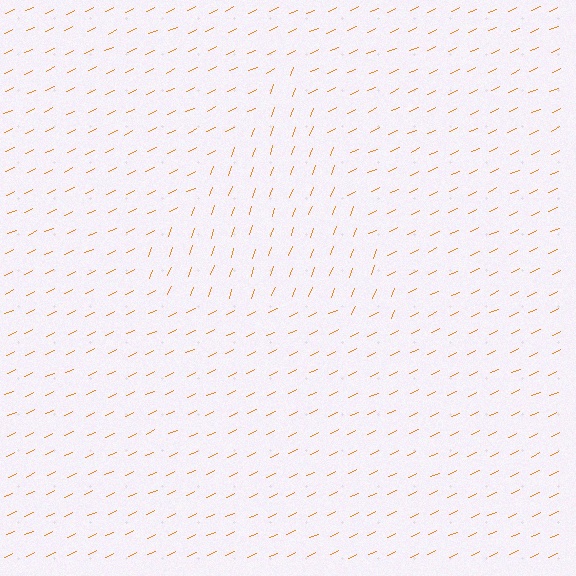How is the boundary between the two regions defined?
The boundary is defined purely by a change in line orientation (approximately 45 degrees difference). All lines are the same color and thickness.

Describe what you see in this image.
The image is filled with small orange line segments. A triangle region in the image has lines oriented differently from the surrounding lines, creating a visible texture boundary.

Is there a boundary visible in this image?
Yes, there is a texture boundary formed by a change in line orientation.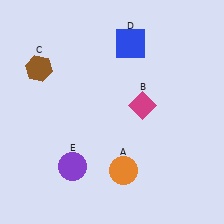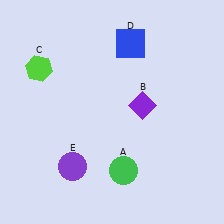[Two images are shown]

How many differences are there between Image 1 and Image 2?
There are 3 differences between the two images.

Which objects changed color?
A changed from orange to green. B changed from magenta to purple. C changed from brown to lime.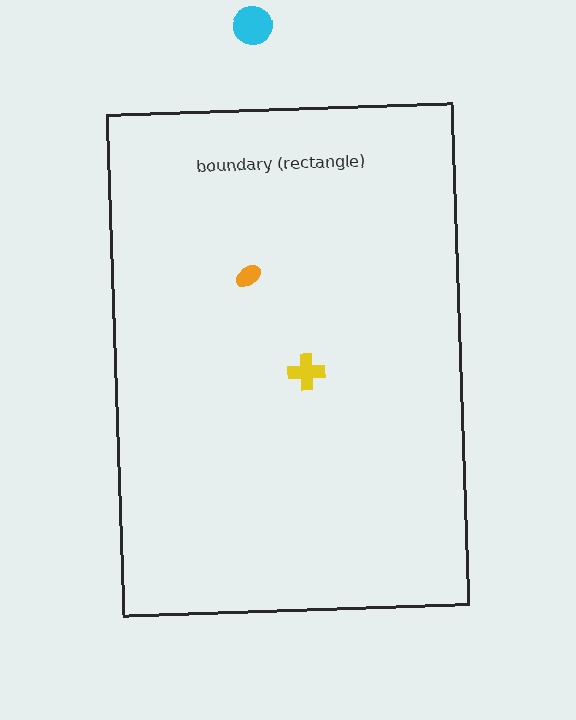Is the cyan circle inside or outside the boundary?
Outside.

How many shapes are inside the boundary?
2 inside, 1 outside.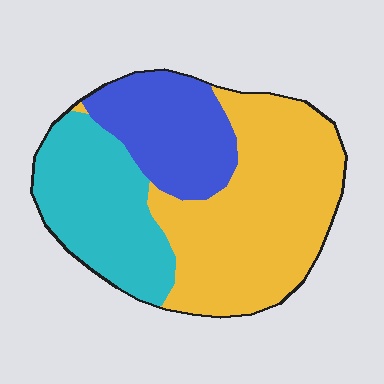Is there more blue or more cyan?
Cyan.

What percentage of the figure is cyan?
Cyan covers 29% of the figure.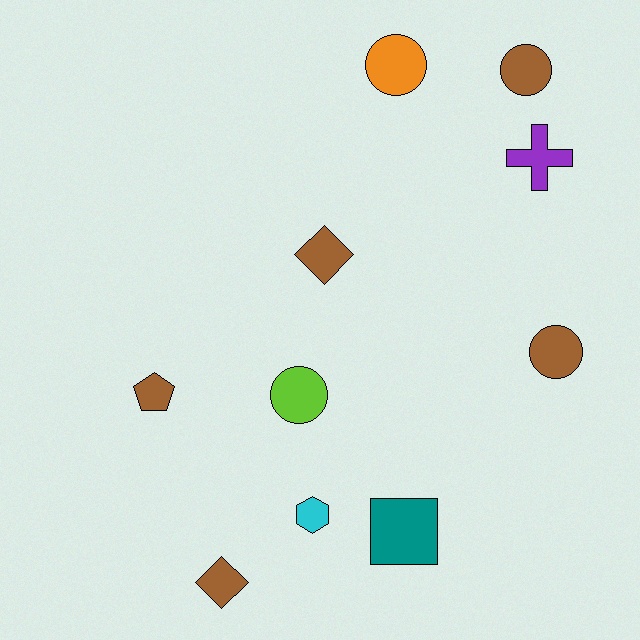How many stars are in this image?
There are no stars.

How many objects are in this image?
There are 10 objects.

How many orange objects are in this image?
There is 1 orange object.